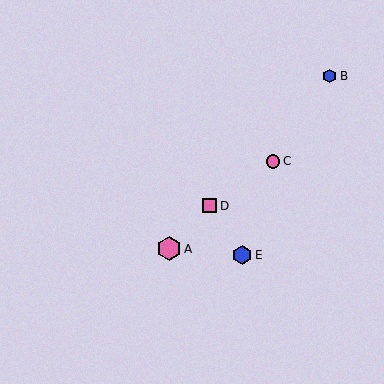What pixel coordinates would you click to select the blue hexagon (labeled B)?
Click at (330, 76) to select the blue hexagon B.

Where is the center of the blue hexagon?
The center of the blue hexagon is at (330, 76).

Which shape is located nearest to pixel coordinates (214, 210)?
The pink square (labeled D) at (210, 206) is nearest to that location.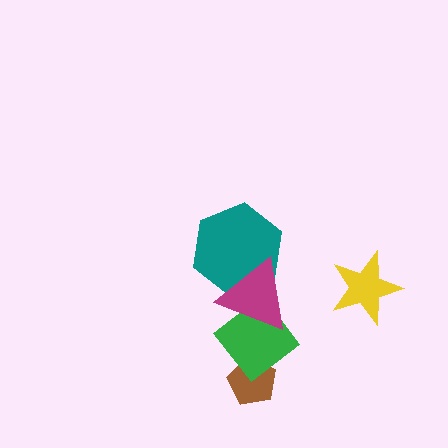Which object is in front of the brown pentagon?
The green diamond is in front of the brown pentagon.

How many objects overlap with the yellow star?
0 objects overlap with the yellow star.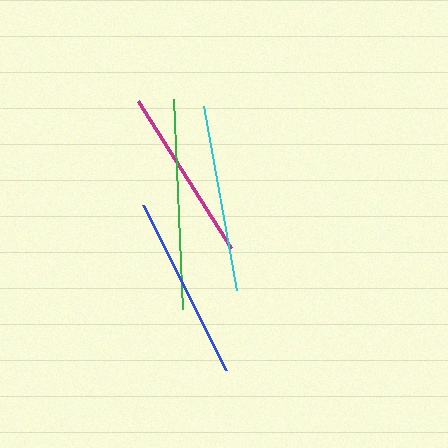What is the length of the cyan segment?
The cyan segment is approximately 187 pixels long.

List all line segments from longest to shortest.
From longest to shortest: green, cyan, blue, magenta.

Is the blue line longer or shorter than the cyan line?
The cyan line is longer than the blue line.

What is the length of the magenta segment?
The magenta segment is approximately 174 pixels long.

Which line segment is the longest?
The green line is the longest at approximately 210 pixels.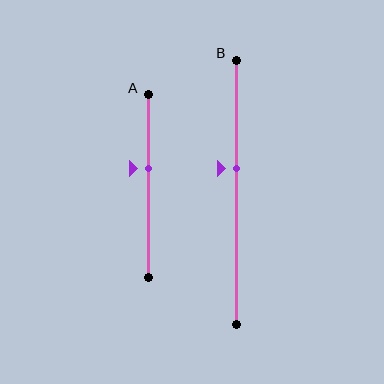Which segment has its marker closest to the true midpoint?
Segment B has its marker closest to the true midpoint.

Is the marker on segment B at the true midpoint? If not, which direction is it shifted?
No, the marker on segment B is shifted upward by about 9% of the segment length.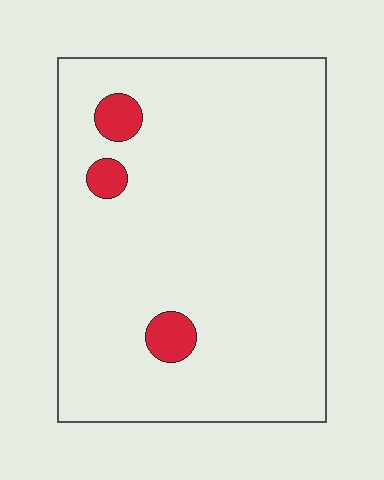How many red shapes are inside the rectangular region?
3.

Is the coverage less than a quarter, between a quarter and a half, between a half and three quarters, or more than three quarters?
Less than a quarter.